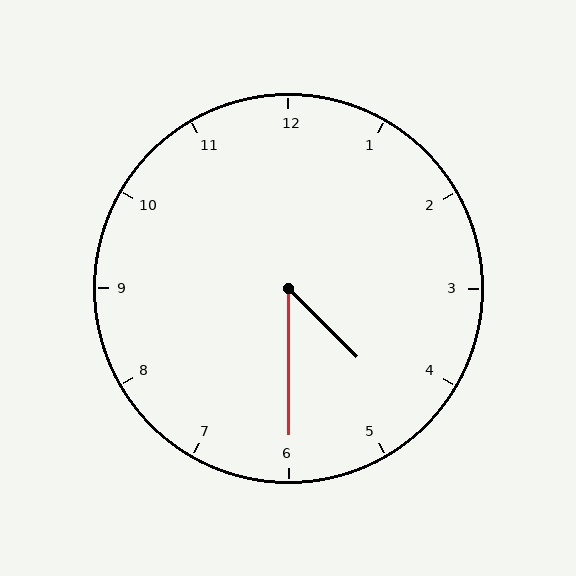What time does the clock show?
4:30.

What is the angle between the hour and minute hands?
Approximately 45 degrees.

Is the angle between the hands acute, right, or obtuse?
It is acute.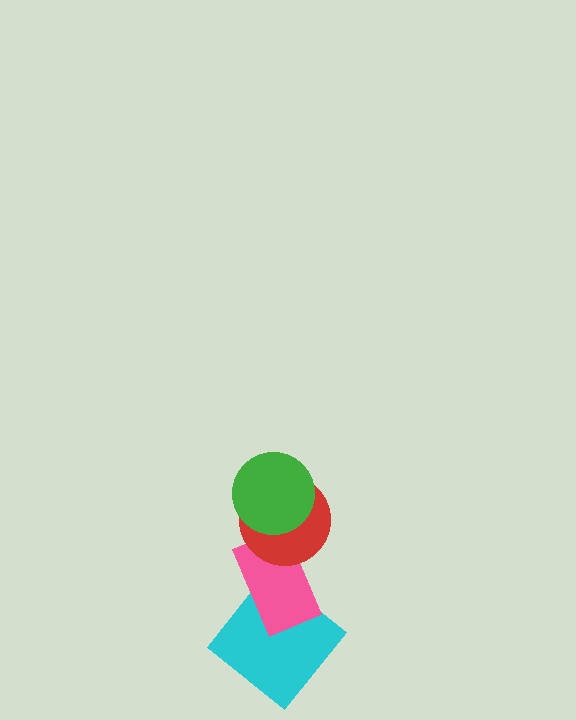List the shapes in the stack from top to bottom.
From top to bottom: the green circle, the red circle, the pink rectangle, the cyan diamond.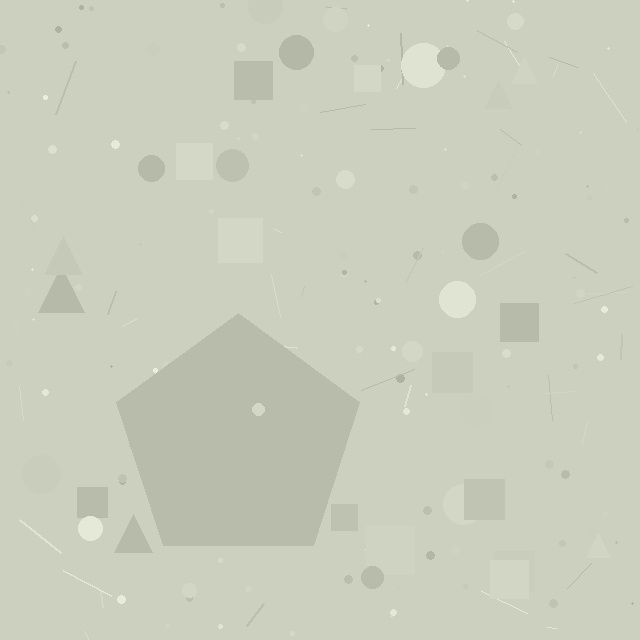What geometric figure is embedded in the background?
A pentagon is embedded in the background.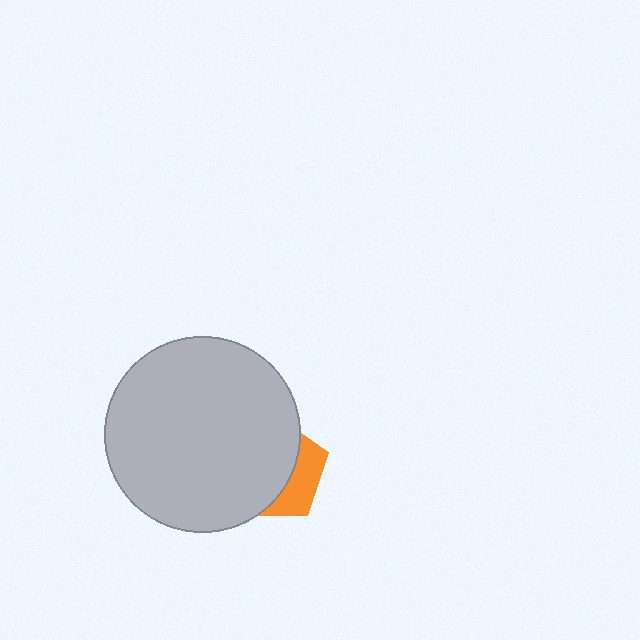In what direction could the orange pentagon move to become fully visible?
The orange pentagon could move right. That would shift it out from behind the light gray circle entirely.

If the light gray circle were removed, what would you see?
You would see the complete orange pentagon.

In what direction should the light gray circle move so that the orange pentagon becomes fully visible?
The light gray circle should move left. That is the shortest direction to clear the overlap and leave the orange pentagon fully visible.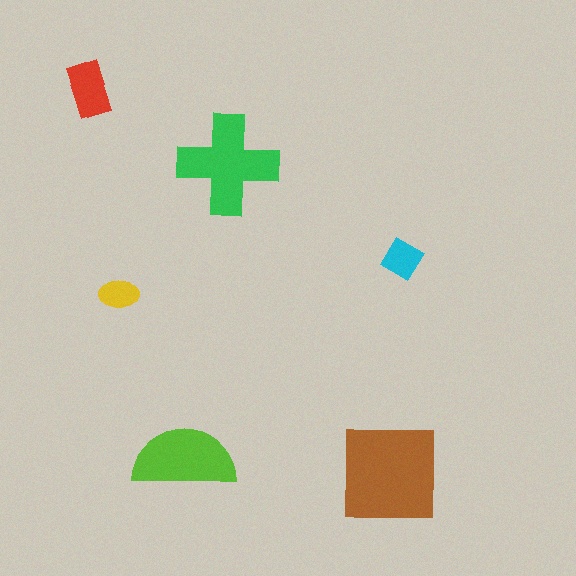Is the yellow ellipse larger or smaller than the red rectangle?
Smaller.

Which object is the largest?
The brown square.